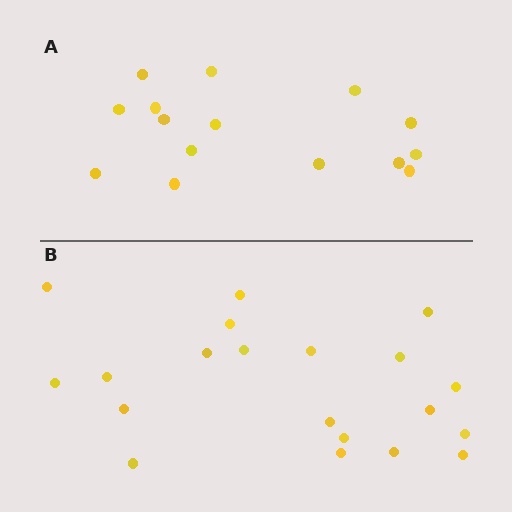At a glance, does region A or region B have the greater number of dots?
Region B (the bottom region) has more dots.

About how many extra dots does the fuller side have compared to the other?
Region B has about 5 more dots than region A.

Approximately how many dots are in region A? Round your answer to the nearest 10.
About 20 dots. (The exact count is 15, which rounds to 20.)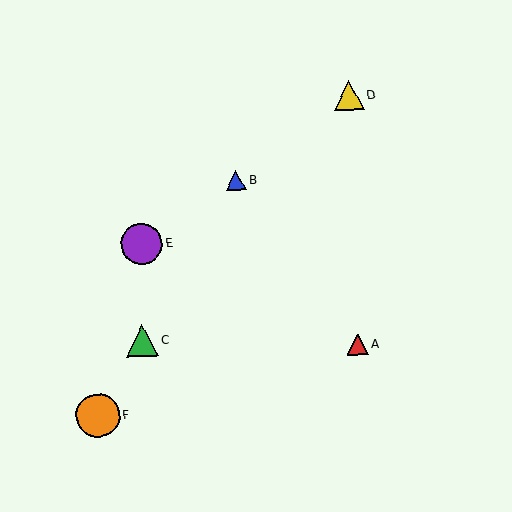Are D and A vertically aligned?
Yes, both are at x≈349.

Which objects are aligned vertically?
Objects A, D are aligned vertically.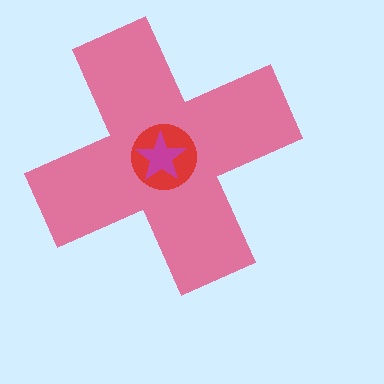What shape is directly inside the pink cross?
The red circle.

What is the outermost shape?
The pink cross.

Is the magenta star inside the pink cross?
Yes.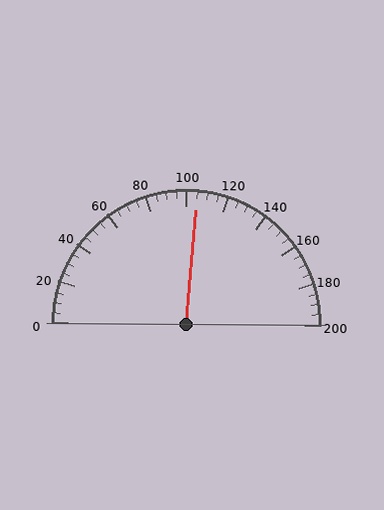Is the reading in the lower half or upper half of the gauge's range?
The reading is in the upper half of the range (0 to 200).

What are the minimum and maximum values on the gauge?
The gauge ranges from 0 to 200.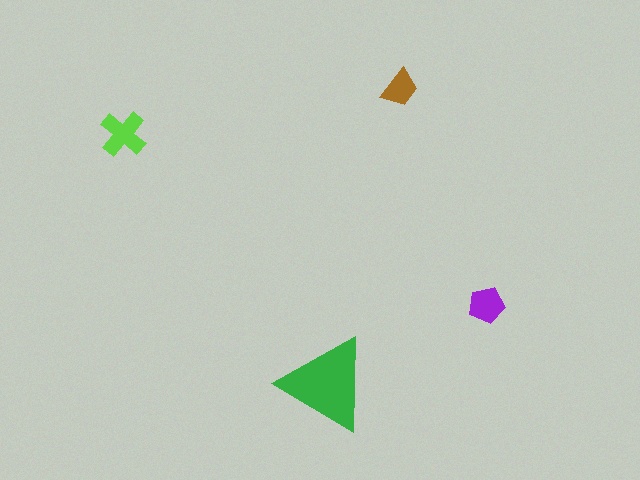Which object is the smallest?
The brown trapezoid.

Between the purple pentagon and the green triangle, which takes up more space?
The green triangle.